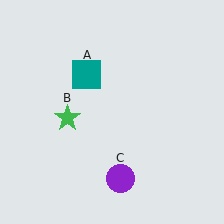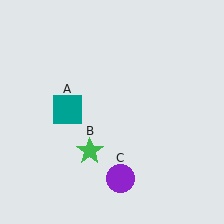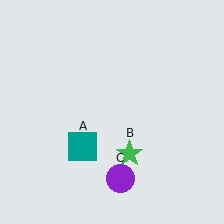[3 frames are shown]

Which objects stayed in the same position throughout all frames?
Purple circle (object C) remained stationary.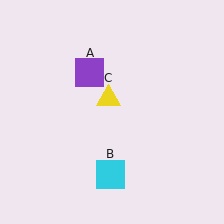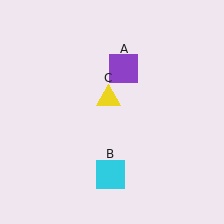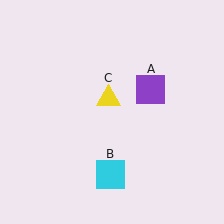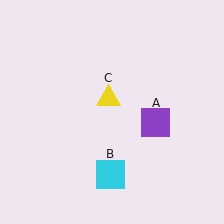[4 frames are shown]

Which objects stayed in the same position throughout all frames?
Cyan square (object B) and yellow triangle (object C) remained stationary.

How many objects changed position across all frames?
1 object changed position: purple square (object A).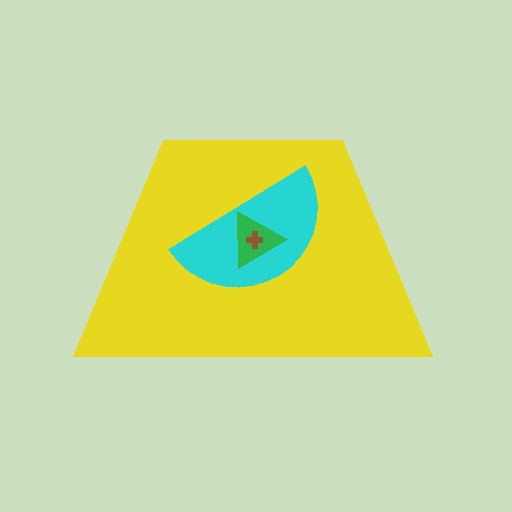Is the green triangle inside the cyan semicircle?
Yes.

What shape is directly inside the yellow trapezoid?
The cyan semicircle.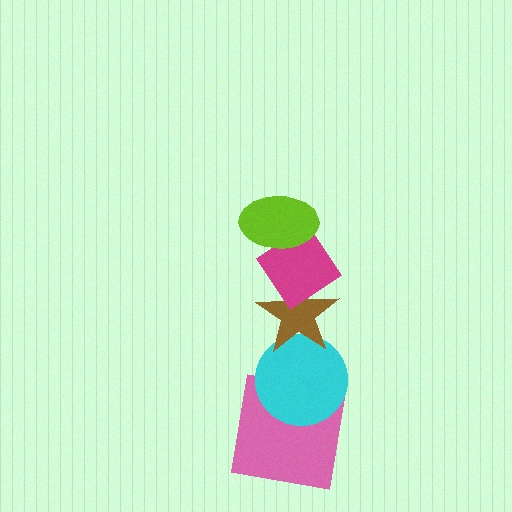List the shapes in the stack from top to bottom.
From top to bottom: the lime ellipse, the magenta diamond, the brown star, the cyan circle, the pink square.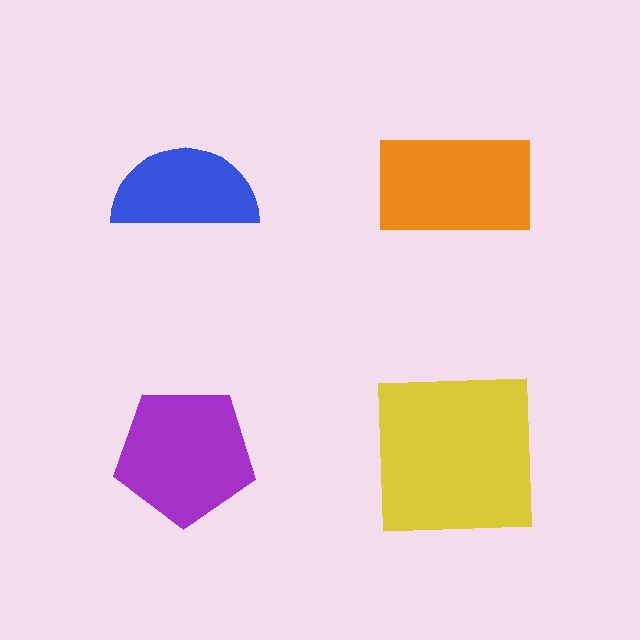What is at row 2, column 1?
A purple pentagon.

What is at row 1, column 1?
A blue semicircle.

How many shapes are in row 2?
2 shapes.